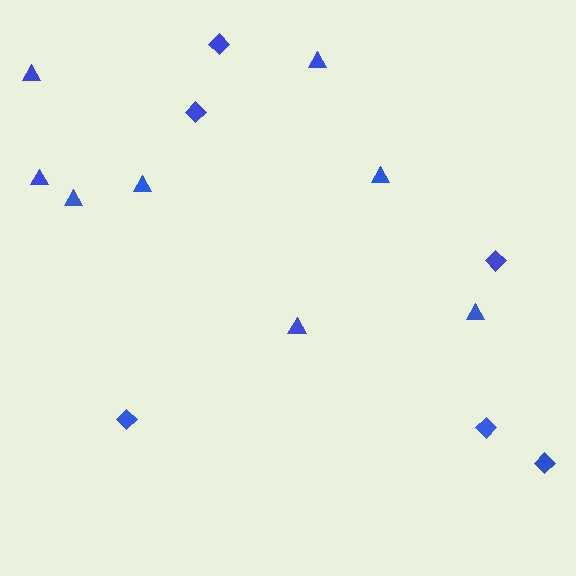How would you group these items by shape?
There are 2 groups: one group of diamonds (6) and one group of triangles (8).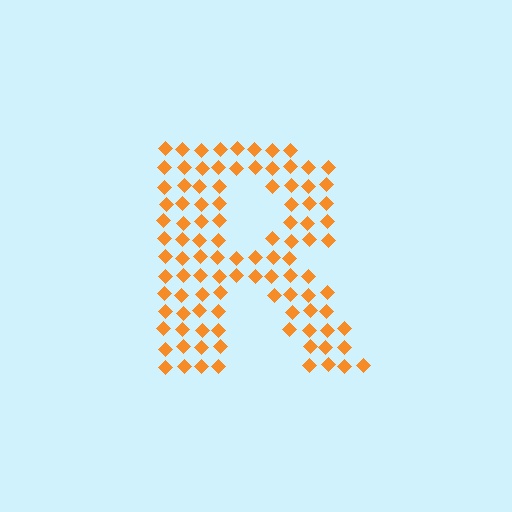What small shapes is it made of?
It is made of small diamonds.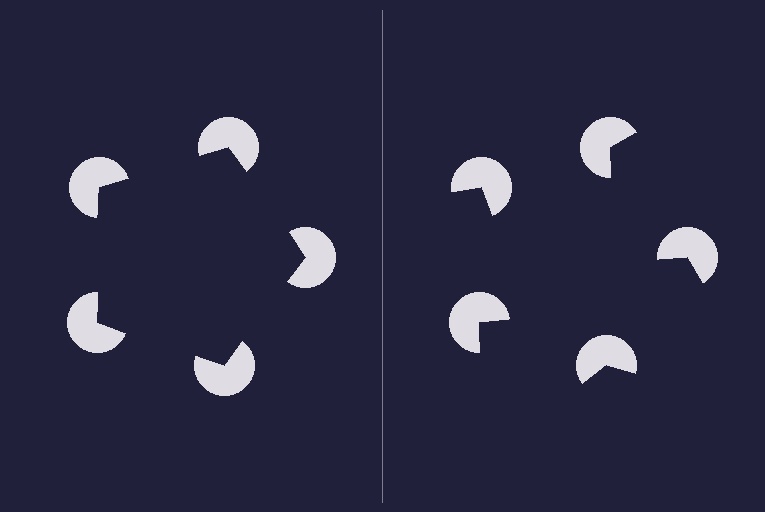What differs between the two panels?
The pac-man discs are positioned identically on both sides; only the wedge orientations differ. On the left they align to a pentagon; on the right they are misaligned.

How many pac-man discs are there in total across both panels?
10 — 5 on each side.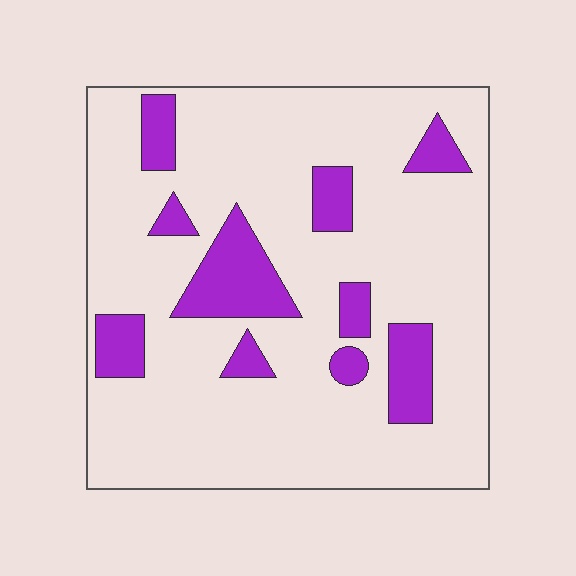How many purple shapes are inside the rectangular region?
10.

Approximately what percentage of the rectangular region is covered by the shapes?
Approximately 20%.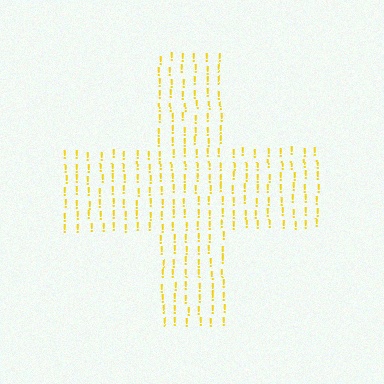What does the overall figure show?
The overall figure shows a cross.